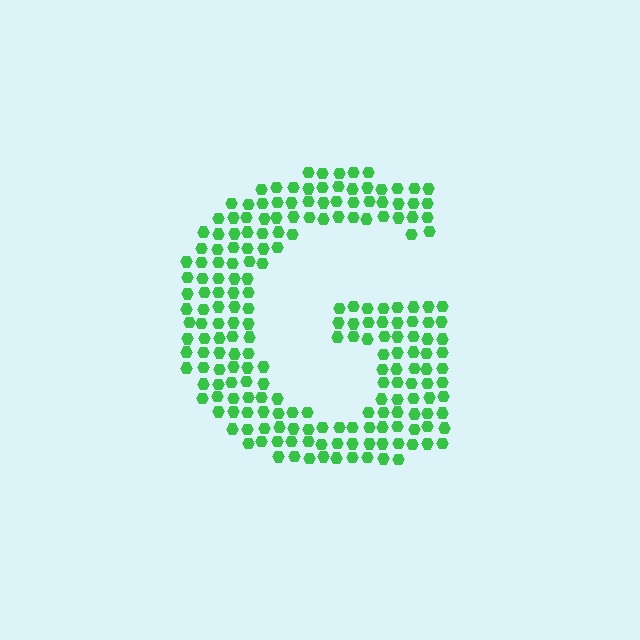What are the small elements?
The small elements are hexagons.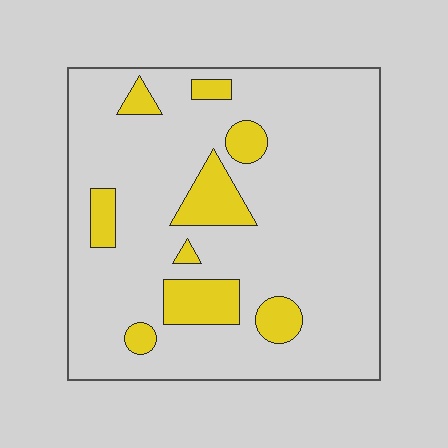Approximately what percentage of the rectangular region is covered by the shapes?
Approximately 15%.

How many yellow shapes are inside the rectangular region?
9.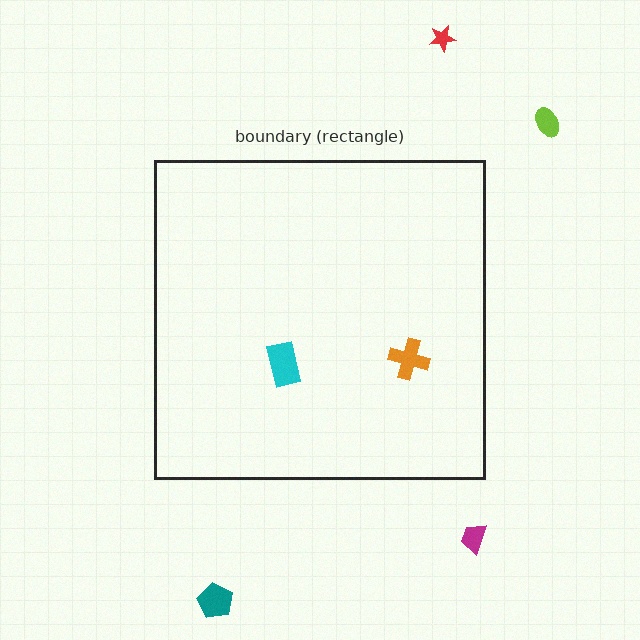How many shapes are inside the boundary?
2 inside, 4 outside.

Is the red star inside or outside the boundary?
Outside.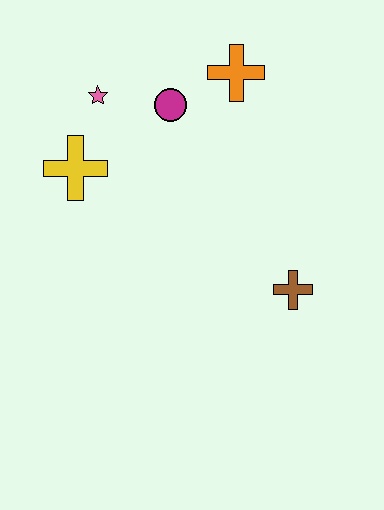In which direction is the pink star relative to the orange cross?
The pink star is to the left of the orange cross.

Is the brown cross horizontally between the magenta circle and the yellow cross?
No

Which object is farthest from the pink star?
The brown cross is farthest from the pink star.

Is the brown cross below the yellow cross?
Yes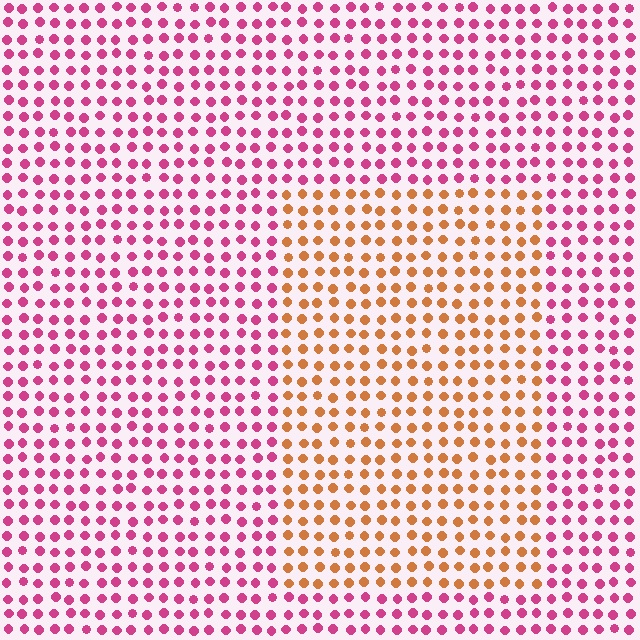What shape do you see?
I see a rectangle.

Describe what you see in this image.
The image is filled with small magenta elements in a uniform arrangement. A rectangle-shaped region is visible where the elements are tinted to a slightly different hue, forming a subtle color boundary.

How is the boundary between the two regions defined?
The boundary is defined purely by a slight shift in hue (about 56 degrees). Spacing, size, and orientation are identical on both sides.